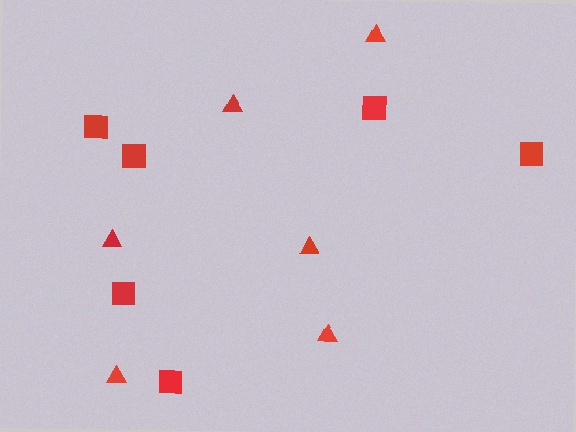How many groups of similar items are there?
There are 2 groups: one group of squares (6) and one group of triangles (6).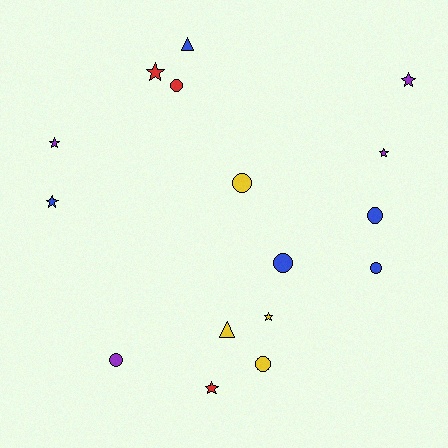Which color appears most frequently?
Blue, with 5 objects.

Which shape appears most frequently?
Circle, with 7 objects.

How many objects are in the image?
There are 16 objects.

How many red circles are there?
There is 1 red circle.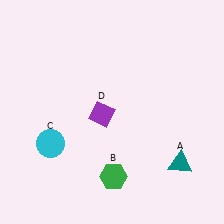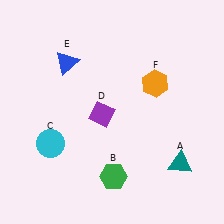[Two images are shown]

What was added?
A blue triangle (E), an orange hexagon (F) were added in Image 2.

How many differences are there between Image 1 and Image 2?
There are 2 differences between the two images.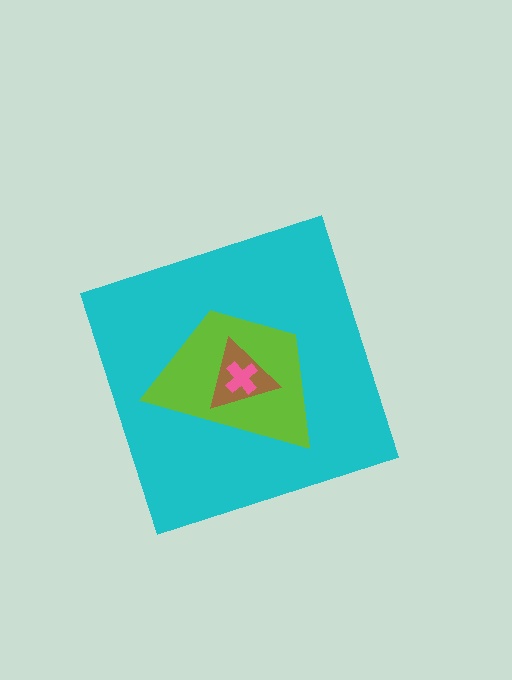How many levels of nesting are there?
4.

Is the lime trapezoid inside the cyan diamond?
Yes.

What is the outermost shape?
The cyan diamond.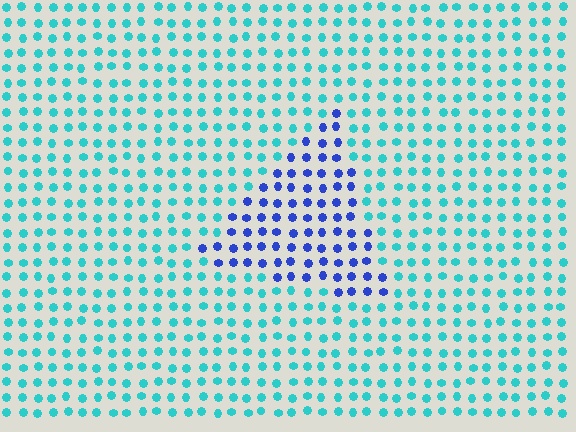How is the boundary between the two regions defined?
The boundary is defined purely by a slight shift in hue (about 53 degrees). Spacing, size, and orientation are identical on both sides.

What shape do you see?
I see a triangle.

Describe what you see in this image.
The image is filled with small cyan elements in a uniform arrangement. A triangle-shaped region is visible where the elements are tinted to a slightly different hue, forming a subtle color boundary.